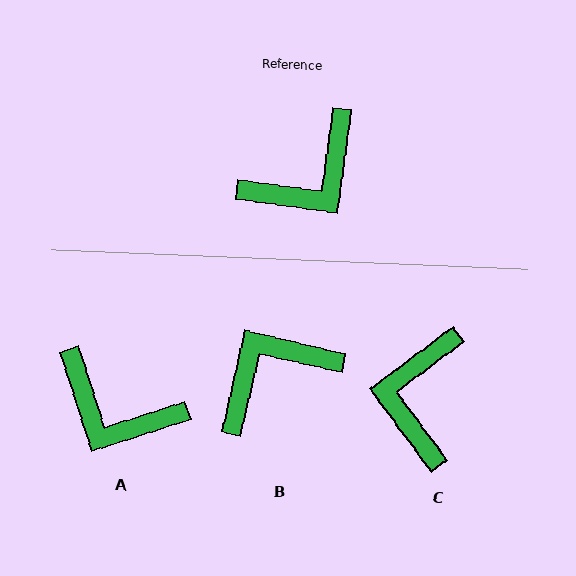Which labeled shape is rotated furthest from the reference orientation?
B, about 175 degrees away.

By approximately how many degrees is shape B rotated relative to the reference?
Approximately 175 degrees counter-clockwise.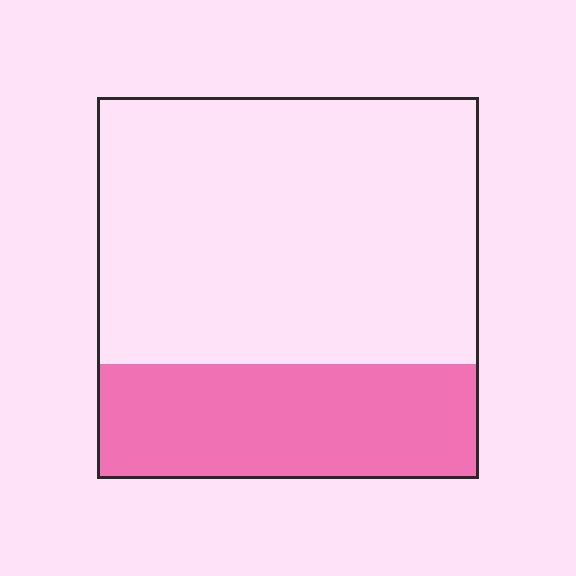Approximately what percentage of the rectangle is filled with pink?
Approximately 30%.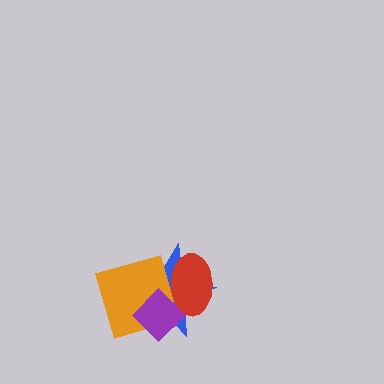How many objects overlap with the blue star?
3 objects overlap with the blue star.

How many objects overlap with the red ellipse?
3 objects overlap with the red ellipse.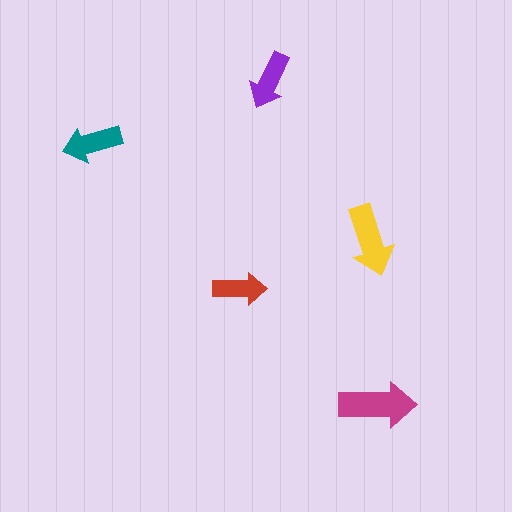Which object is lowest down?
The magenta arrow is bottommost.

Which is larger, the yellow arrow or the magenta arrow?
The magenta one.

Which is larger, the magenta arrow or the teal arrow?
The magenta one.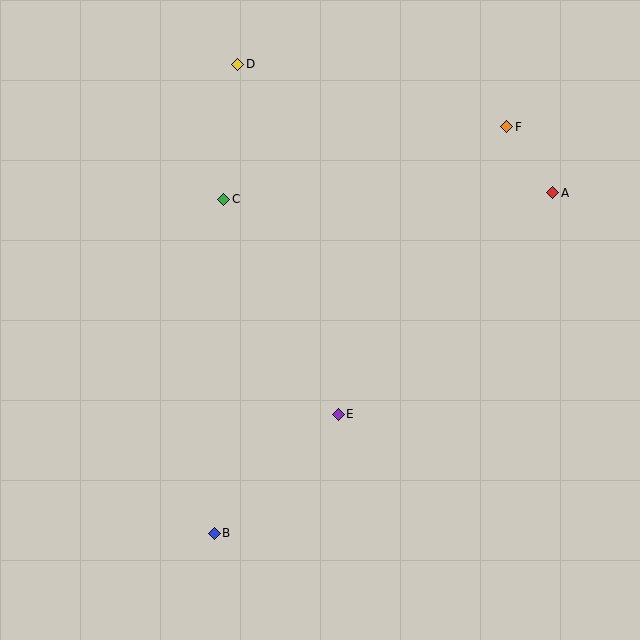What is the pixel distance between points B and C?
The distance between B and C is 334 pixels.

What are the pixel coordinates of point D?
Point D is at (238, 64).